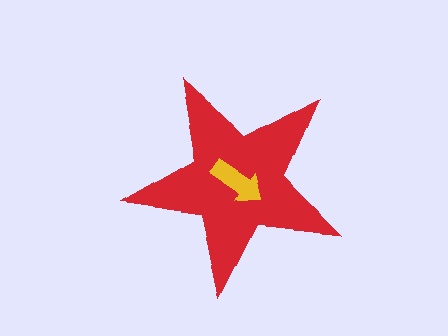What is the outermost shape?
The red star.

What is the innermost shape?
The yellow arrow.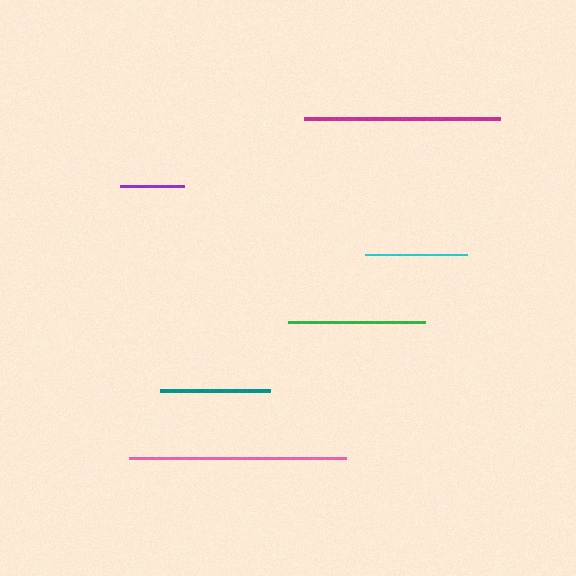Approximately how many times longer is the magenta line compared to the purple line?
The magenta line is approximately 3.0 times the length of the purple line.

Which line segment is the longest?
The pink line is the longest at approximately 217 pixels.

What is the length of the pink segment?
The pink segment is approximately 217 pixels long.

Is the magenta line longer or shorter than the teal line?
The magenta line is longer than the teal line.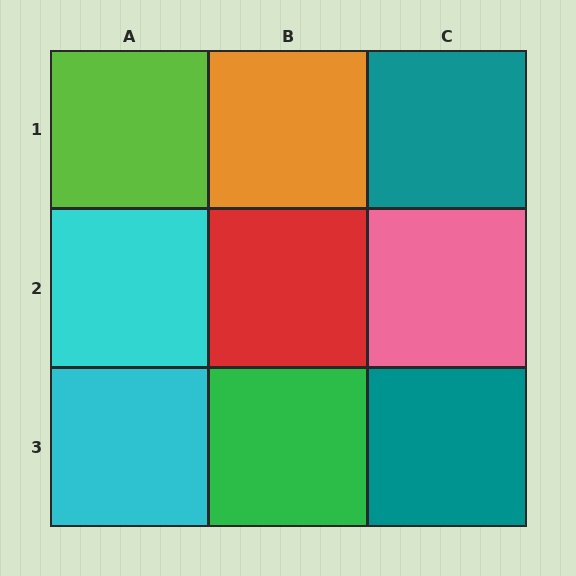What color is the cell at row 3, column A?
Cyan.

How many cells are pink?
1 cell is pink.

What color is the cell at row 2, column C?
Pink.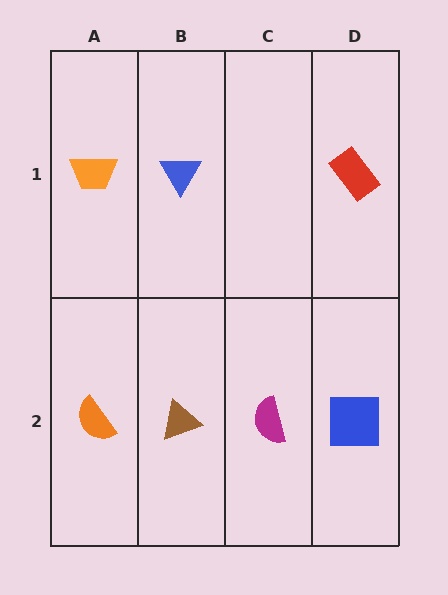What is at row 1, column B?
A blue triangle.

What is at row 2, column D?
A blue square.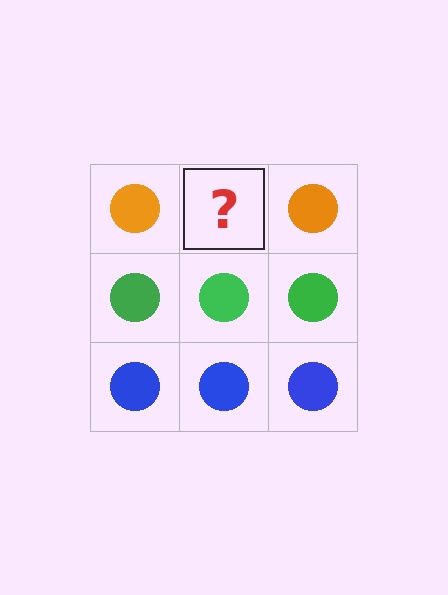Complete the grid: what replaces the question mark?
The question mark should be replaced with an orange circle.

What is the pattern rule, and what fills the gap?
The rule is that each row has a consistent color. The gap should be filled with an orange circle.